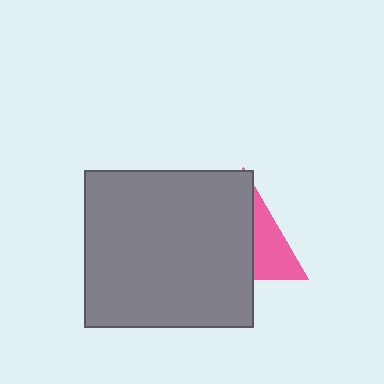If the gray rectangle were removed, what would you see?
You would see the complete pink triangle.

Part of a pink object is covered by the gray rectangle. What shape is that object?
It is a triangle.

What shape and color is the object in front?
The object in front is a gray rectangle.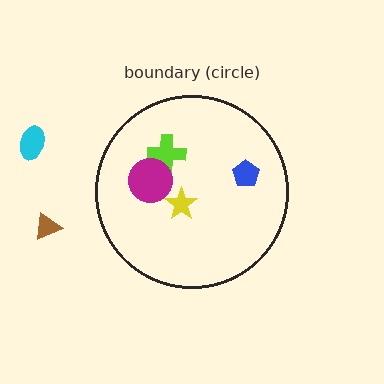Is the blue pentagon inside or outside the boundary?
Inside.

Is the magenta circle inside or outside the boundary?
Inside.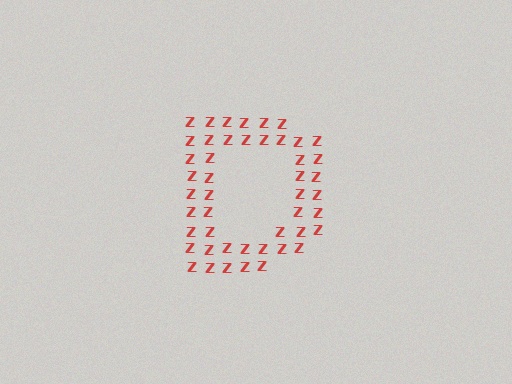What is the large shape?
The large shape is the letter D.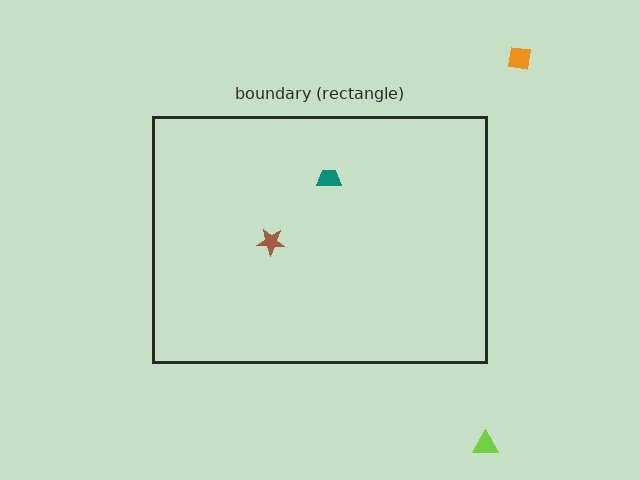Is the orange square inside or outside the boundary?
Outside.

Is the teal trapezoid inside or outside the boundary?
Inside.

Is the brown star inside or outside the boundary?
Inside.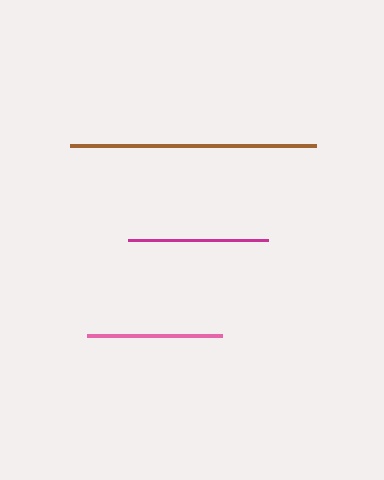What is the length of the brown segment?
The brown segment is approximately 246 pixels long.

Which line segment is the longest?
The brown line is the longest at approximately 246 pixels.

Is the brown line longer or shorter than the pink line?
The brown line is longer than the pink line.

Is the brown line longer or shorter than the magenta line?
The brown line is longer than the magenta line.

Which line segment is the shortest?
The pink line is the shortest at approximately 136 pixels.